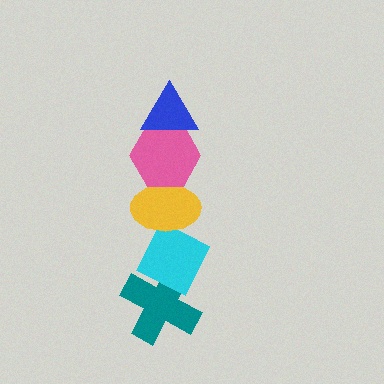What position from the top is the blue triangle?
The blue triangle is 1st from the top.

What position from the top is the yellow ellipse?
The yellow ellipse is 3rd from the top.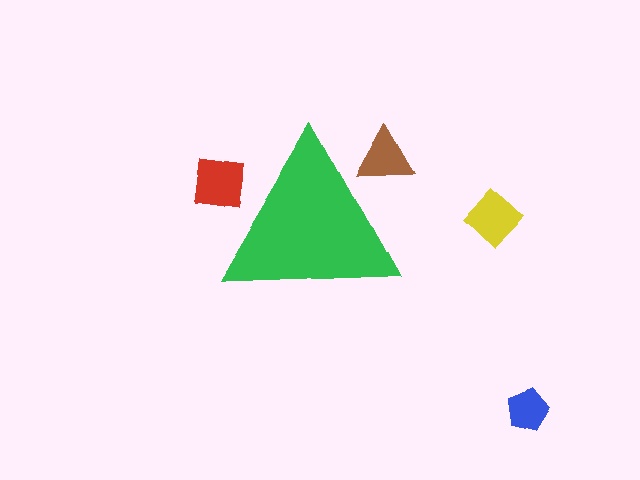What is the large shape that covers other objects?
A green triangle.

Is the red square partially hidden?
Yes, the red square is partially hidden behind the green triangle.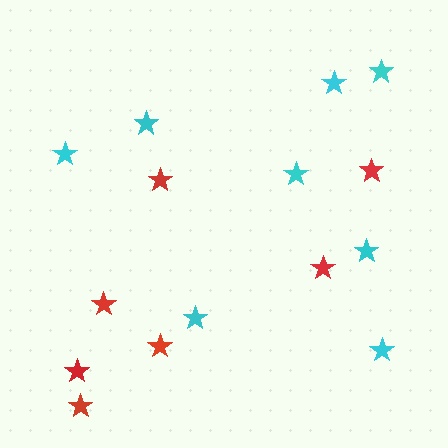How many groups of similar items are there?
There are 2 groups: one group of red stars (7) and one group of cyan stars (8).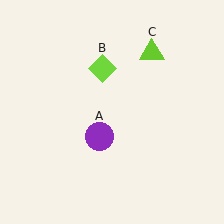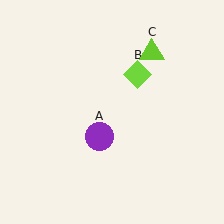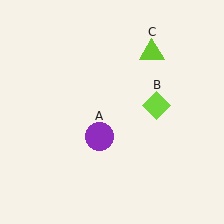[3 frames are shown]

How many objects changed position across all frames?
1 object changed position: lime diamond (object B).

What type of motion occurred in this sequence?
The lime diamond (object B) rotated clockwise around the center of the scene.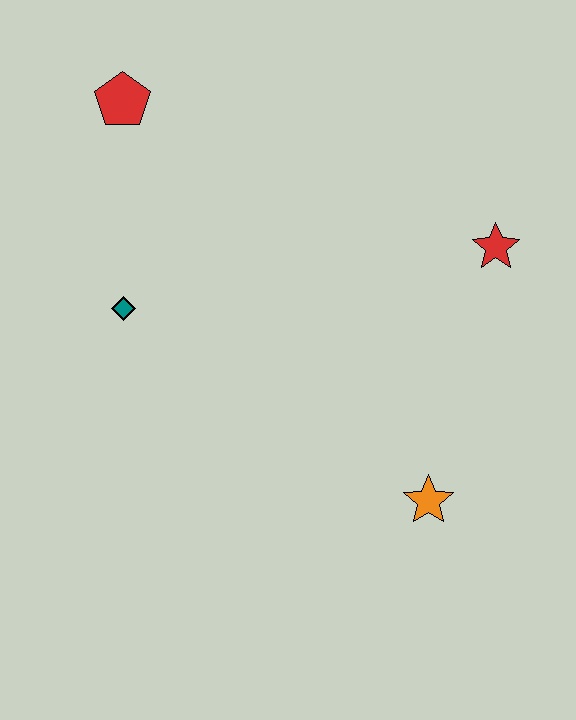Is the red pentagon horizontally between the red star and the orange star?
No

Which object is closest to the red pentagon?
The teal diamond is closest to the red pentagon.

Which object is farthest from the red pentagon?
The orange star is farthest from the red pentagon.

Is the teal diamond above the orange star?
Yes